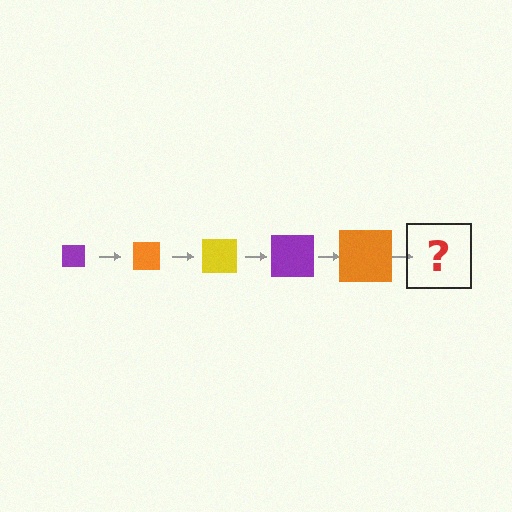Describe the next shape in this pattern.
It should be a yellow square, larger than the previous one.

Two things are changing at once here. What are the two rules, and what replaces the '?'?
The two rules are that the square grows larger each step and the color cycles through purple, orange, and yellow. The '?' should be a yellow square, larger than the previous one.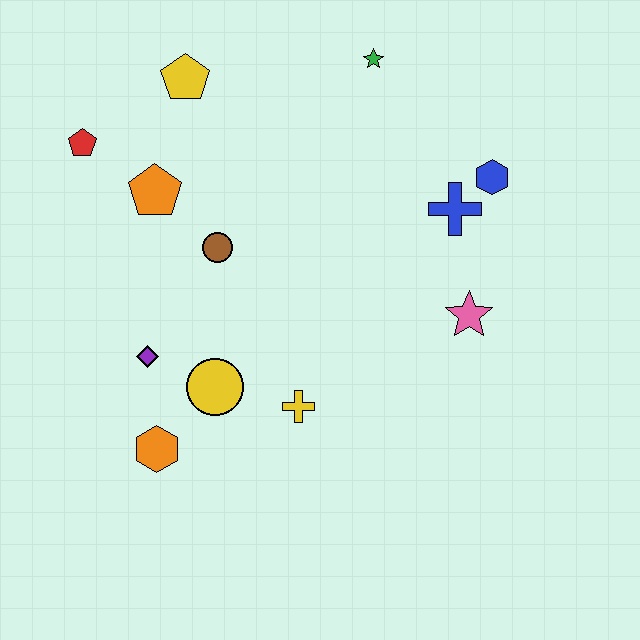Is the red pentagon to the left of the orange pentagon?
Yes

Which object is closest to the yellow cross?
The yellow circle is closest to the yellow cross.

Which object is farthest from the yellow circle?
The green star is farthest from the yellow circle.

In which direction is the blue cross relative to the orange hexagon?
The blue cross is to the right of the orange hexagon.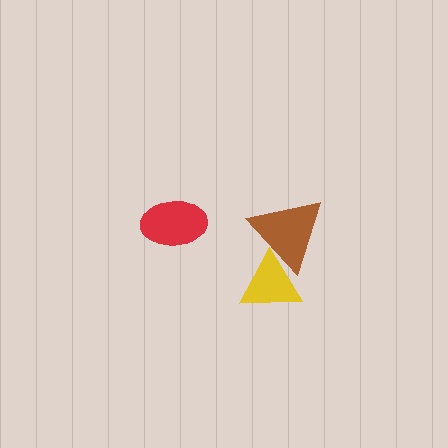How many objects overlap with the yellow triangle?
1 object overlaps with the yellow triangle.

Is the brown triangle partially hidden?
No, no other shape covers it.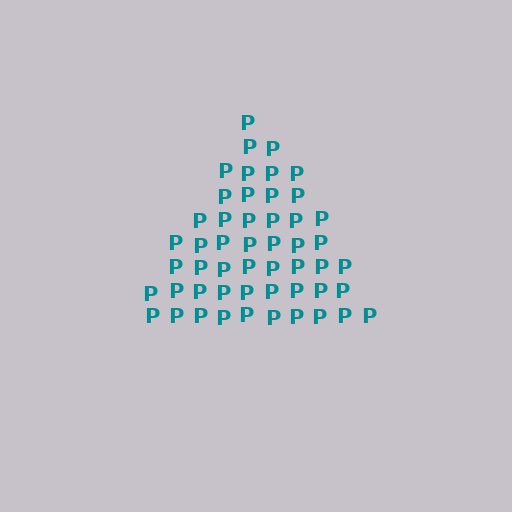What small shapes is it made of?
It is made of small letter P's.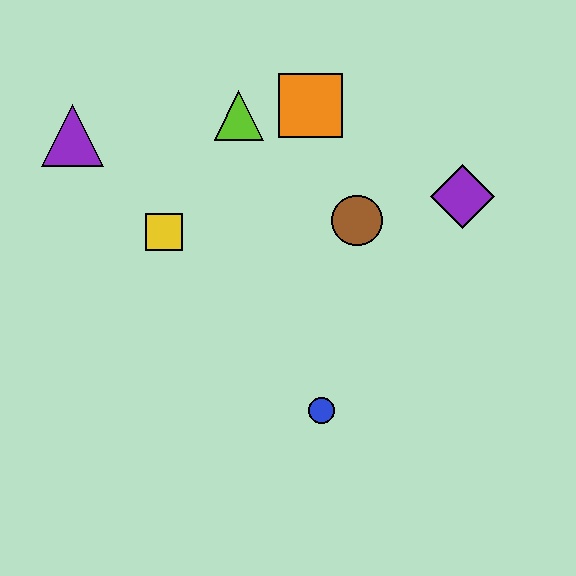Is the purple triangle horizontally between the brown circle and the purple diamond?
No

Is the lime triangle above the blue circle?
Yes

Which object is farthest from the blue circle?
The purple triangle is farthest from the blue circle.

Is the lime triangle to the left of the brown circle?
Yes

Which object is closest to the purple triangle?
The yellow square is closest to the purple triangle.